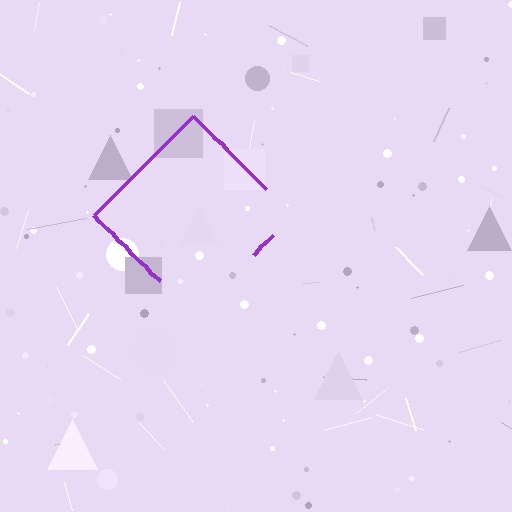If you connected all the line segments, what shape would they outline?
They would outline a diamond.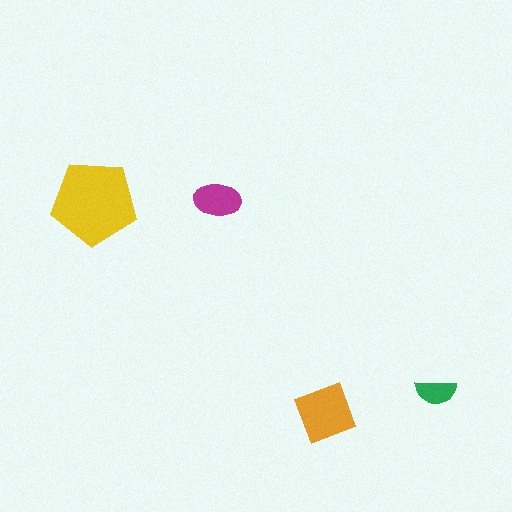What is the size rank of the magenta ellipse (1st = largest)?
3rd.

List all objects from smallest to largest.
The green semicircle, the magenta ellipse, the orange square, the yellow pentagon.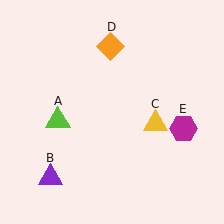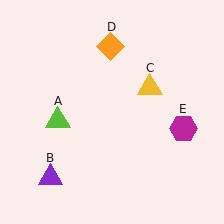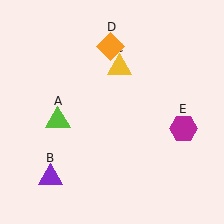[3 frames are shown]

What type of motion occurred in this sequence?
The yellow triangle (object C) rotated counterclockwise around the center of the scene.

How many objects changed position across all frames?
1 object changed position: yellow triangle (object C).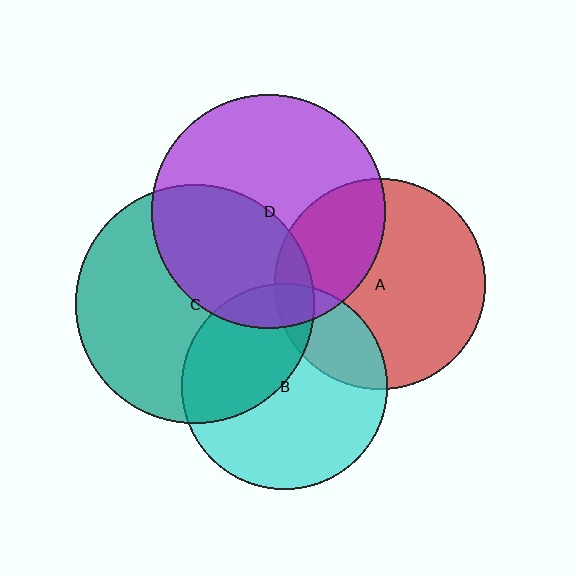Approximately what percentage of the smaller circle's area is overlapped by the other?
Approximately 30%.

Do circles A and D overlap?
Yes.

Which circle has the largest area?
Circle C (teal).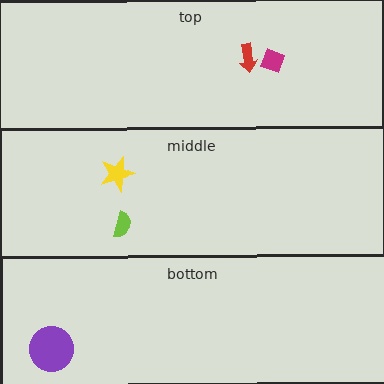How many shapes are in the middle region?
2.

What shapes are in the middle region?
The lime semicircle, the yellow star.